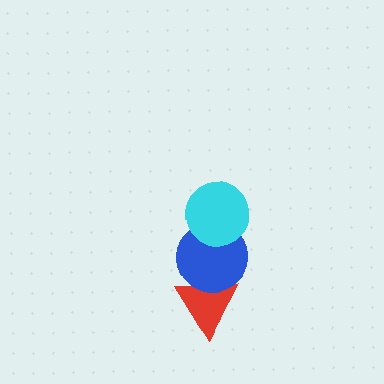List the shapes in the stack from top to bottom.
From top to bottom: the cyan circle, the blue circle, the red triangle.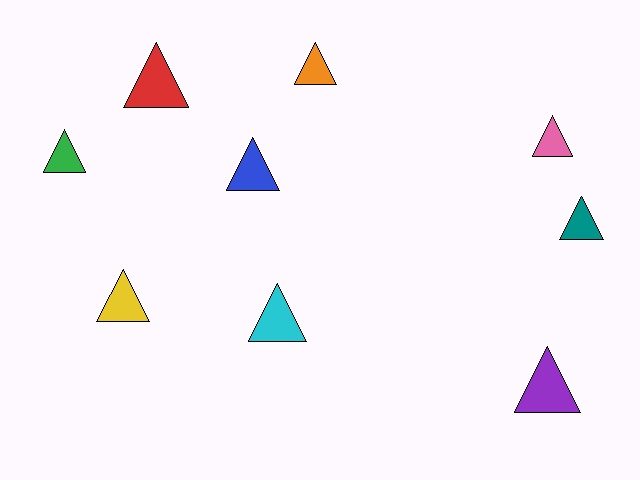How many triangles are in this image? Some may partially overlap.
There are 9 triangles.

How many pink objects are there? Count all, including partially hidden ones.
There is 1 pink object.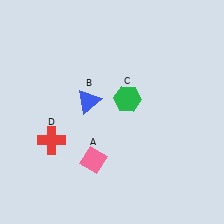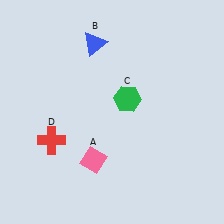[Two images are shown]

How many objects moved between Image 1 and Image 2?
1 object moved between the two images.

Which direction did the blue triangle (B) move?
The blue triangle (B) moved up.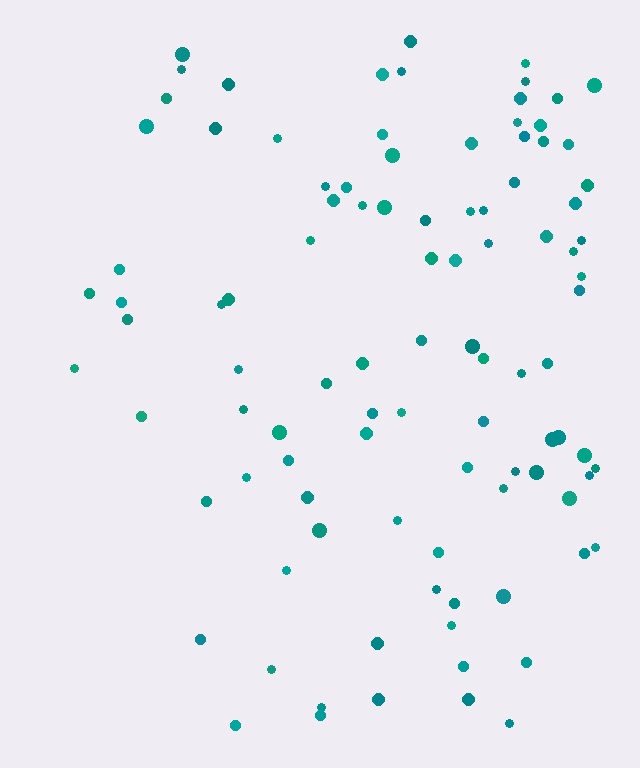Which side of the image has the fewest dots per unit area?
The left.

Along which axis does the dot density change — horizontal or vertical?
Horizontal.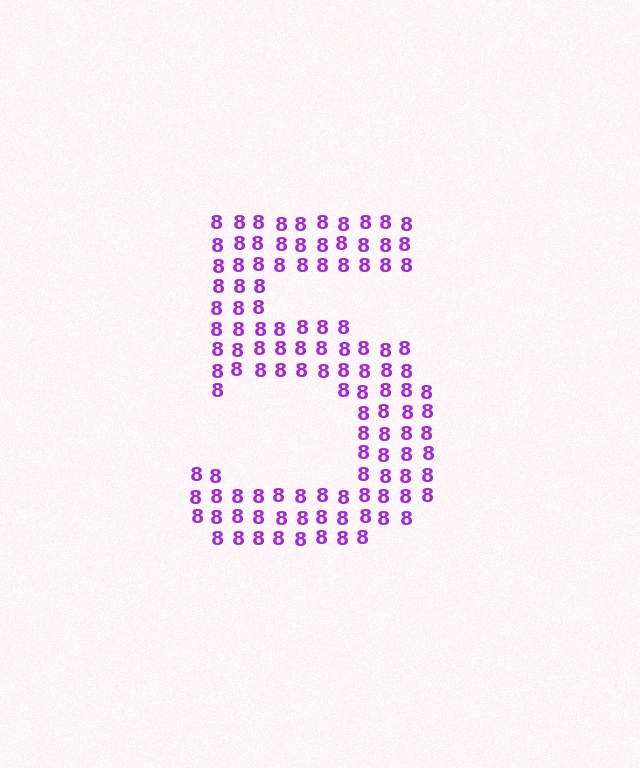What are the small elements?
The small elements are digit 8's.